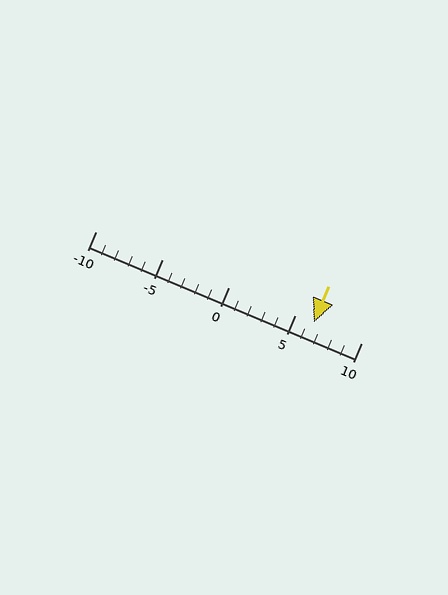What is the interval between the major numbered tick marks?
The major tick marks are spaced 5 units apart.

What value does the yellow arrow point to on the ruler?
The yellow arrow points to approximately 6.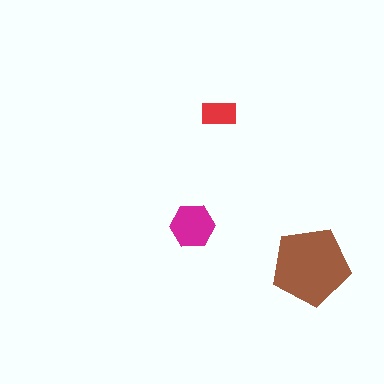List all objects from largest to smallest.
The brown pentagon, the magenta hexagon, the red rectangle.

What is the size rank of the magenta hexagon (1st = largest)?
2nd.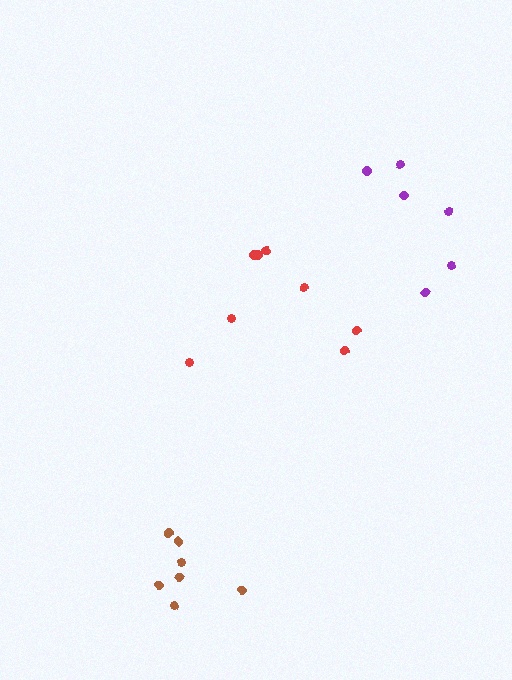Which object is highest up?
The purple cluster is topmost.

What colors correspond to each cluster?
The clusters are colored: red, brown, purple.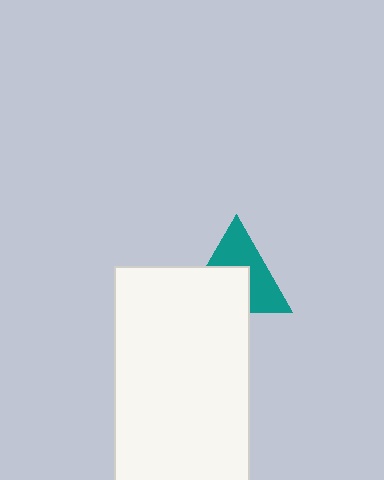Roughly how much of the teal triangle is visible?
About half of it is visible (roughly 52%).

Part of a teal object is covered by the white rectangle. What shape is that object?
It is a triangle.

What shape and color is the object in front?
The object in front is a white rectangle.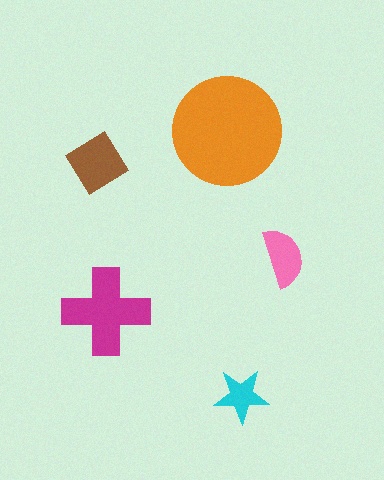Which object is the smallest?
The cyan star.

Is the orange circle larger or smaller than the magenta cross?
Larger.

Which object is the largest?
The orange circle.